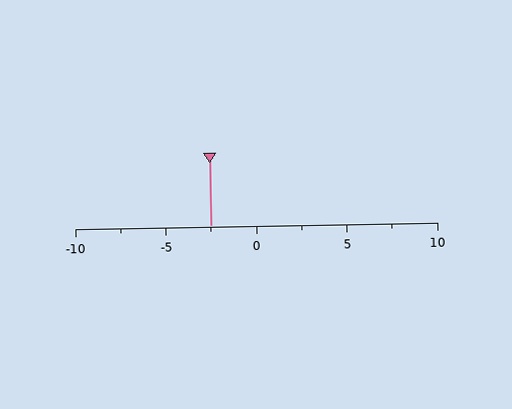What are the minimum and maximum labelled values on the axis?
The axis runs from -10 to 10.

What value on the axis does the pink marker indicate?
The marker indicates approximately -2.5.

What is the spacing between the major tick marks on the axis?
The major ticks are spaced 5 apart.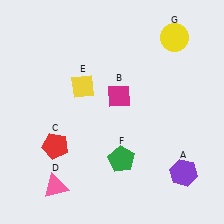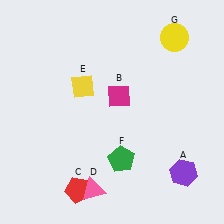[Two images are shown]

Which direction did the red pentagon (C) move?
The red pentagon (C) moved down.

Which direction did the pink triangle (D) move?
The pink triangle (D) moved right.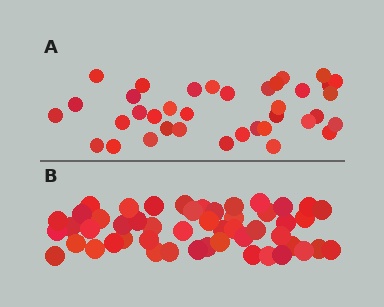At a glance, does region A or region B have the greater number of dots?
Region B (the bottom region) has more dots.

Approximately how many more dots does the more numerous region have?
Region B has approximately 15 more dots than region A.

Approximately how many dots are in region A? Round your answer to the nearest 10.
About 40 dots. (The exact count is 37, which rounds to 40.)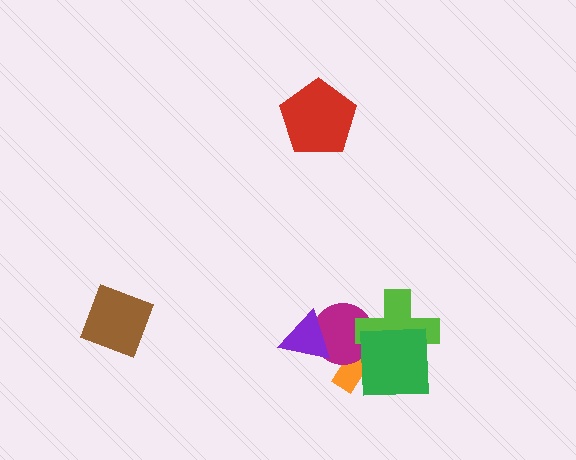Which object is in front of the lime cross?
The green square is in front of the lime cross.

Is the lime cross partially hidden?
Yes, it is partially covered by another shape.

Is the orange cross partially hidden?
Yes, it is partially covered by another shape.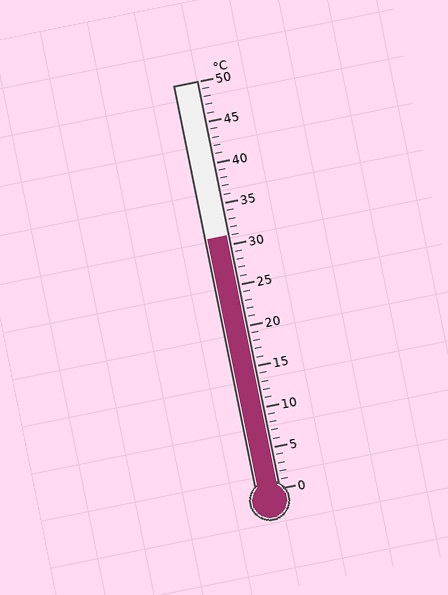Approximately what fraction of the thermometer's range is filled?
The thermometer is filled to approximately 60% of its range.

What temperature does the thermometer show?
The thermometer shows approximately 31°C.